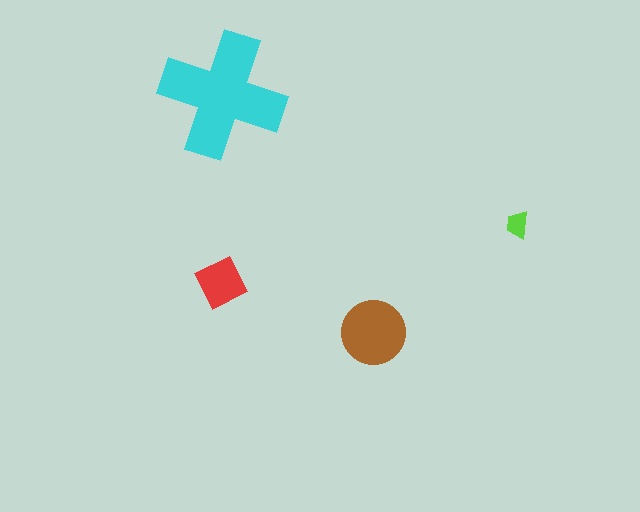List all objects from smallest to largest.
The lime trapezoid, the red diamond, the brown circle, the cyan cross.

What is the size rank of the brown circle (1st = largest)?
2nd.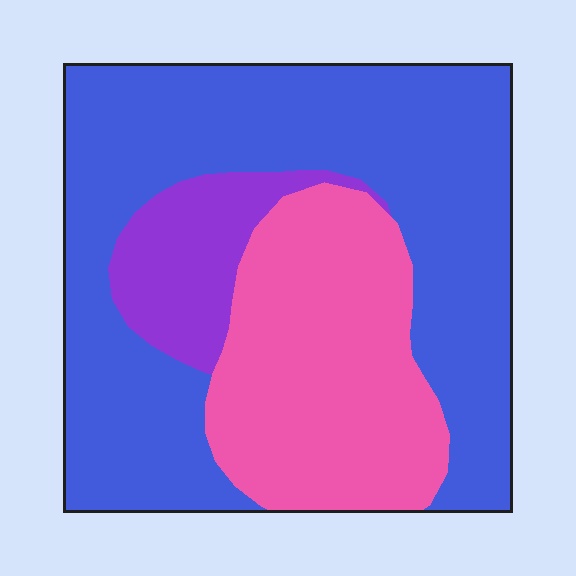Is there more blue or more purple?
Blue.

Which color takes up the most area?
Blue, at roughly 60%.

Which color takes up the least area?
Purple, at roughly 10%.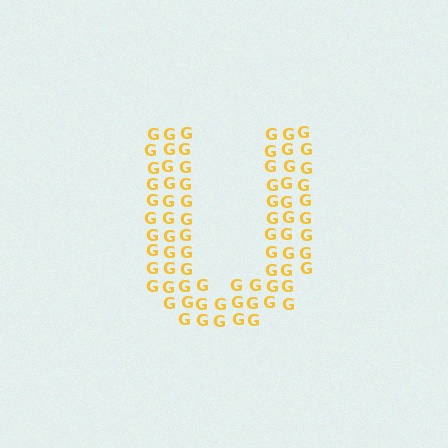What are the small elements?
The small elements are letter G's.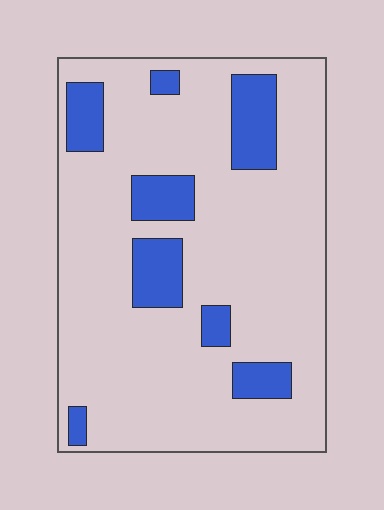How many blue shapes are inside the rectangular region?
8.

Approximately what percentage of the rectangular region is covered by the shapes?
Approximately 15%.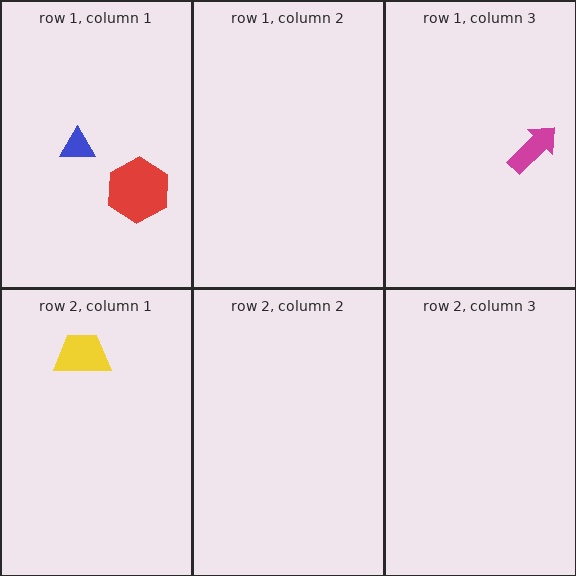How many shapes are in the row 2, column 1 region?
1.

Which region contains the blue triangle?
The row 1, column 1 region.